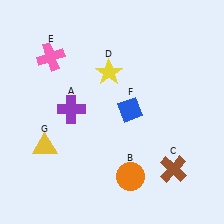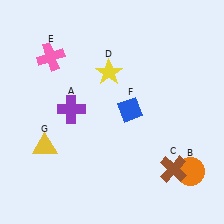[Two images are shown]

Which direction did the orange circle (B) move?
The orange circle (B) moved right.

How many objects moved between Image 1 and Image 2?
1 object moved between the two images.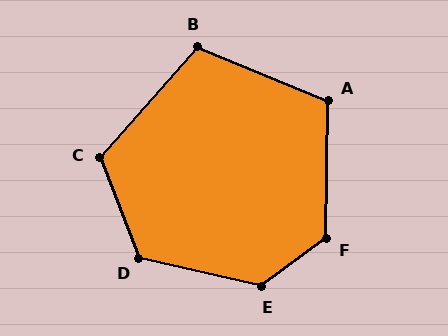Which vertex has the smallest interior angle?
B, at approximately 109 degrees.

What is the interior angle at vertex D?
Approximately 124 degrees (obtuse).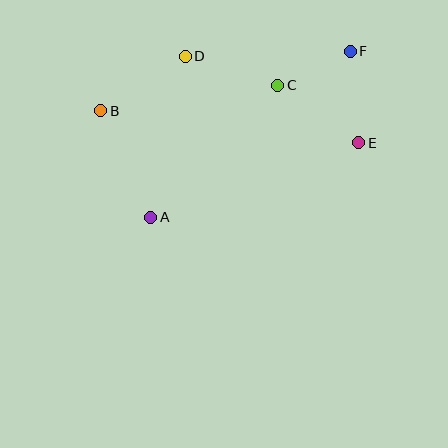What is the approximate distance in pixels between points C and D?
The distance between C and D is approximately 97 pixels.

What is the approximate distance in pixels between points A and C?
The distance between A and C is approximately 183 pixels.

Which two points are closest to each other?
Points C and F are closest to each other.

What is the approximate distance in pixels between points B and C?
The distance between B and C is approximately 179 pixels.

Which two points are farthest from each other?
Points B and E are farthest from each other.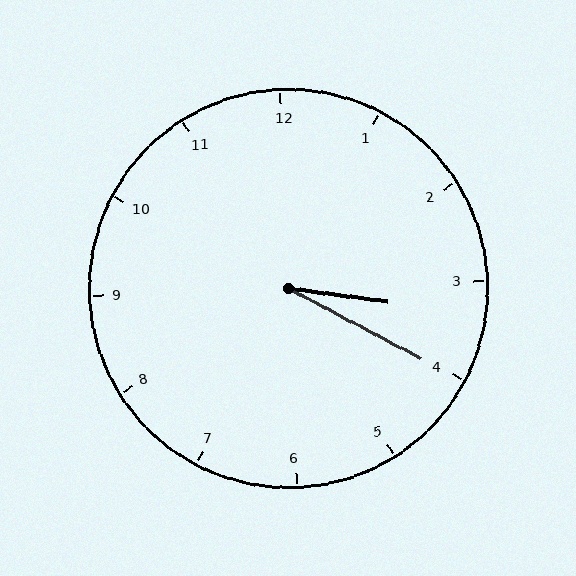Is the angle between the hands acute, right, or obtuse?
It is acute.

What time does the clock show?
3:20.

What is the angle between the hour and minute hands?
Approximately 20 degrees.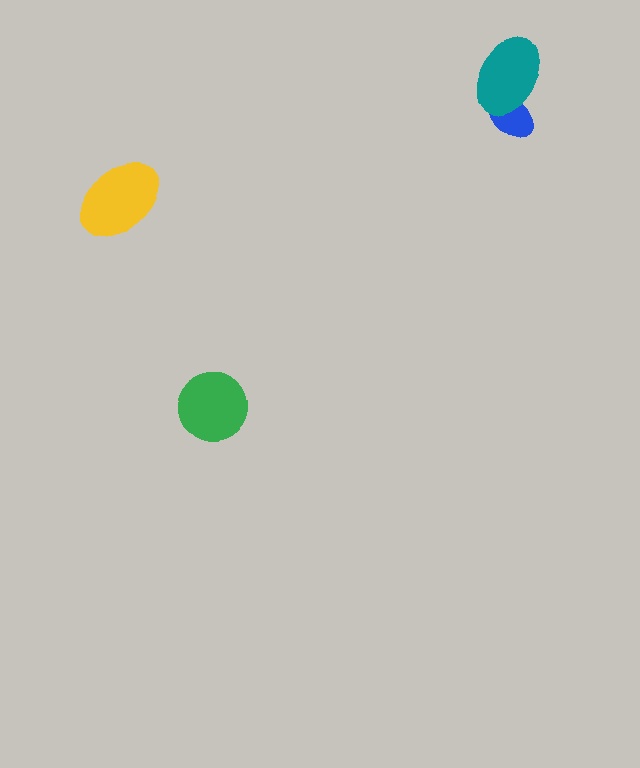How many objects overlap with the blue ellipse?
1 object overlaps with the blue ellipse.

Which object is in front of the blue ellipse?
The teal ellipse is in front of the blue ellipse.